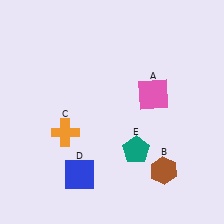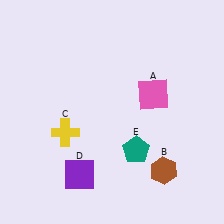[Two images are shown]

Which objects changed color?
C changed from orange to yellow. D changed from blue to purple.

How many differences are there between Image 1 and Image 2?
There are 2 differences between the two images.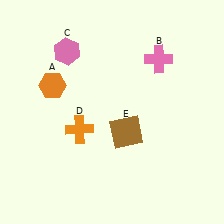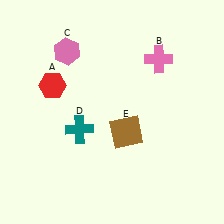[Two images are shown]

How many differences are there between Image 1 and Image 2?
There are 2 differences between the two images.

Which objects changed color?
A changed from orange to red. D changed from orange to teal.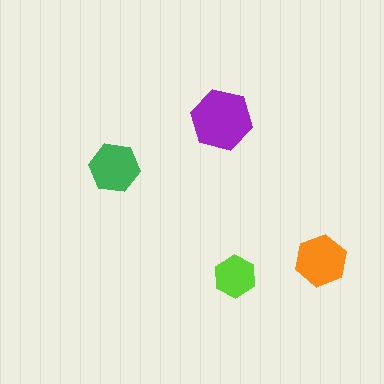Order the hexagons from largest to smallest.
the purple one, the orange one, the green one, the lime one.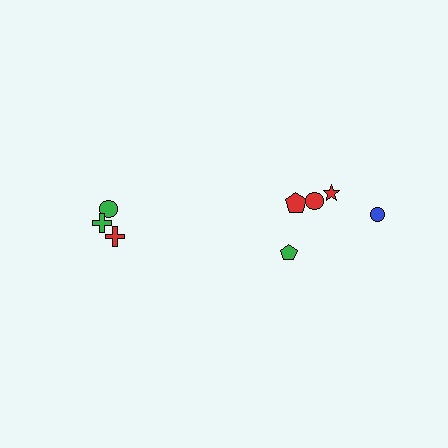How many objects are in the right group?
There are 5 objects.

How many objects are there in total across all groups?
There are 8 objects.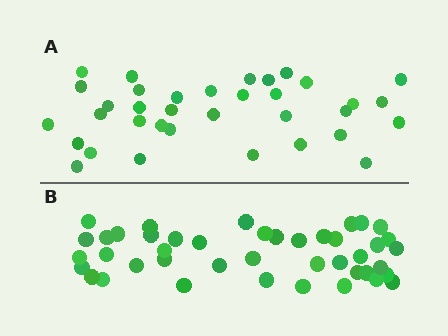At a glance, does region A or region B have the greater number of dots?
Region B (the bottom region) has more dots.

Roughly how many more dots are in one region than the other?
Region B has roughly 8 or so more dots than region A.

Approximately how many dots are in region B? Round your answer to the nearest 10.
About 40 dots. (The exact count is 43, which rounds to 40.)